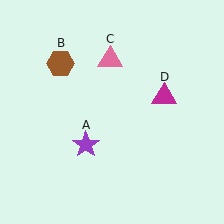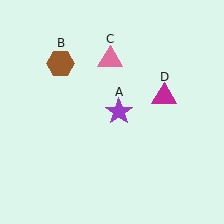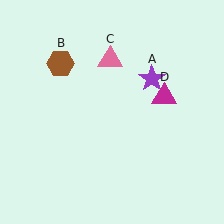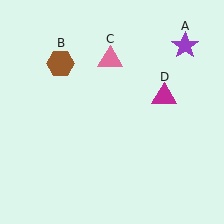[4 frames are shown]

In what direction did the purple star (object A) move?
The purple star (object A) moved up and to the right.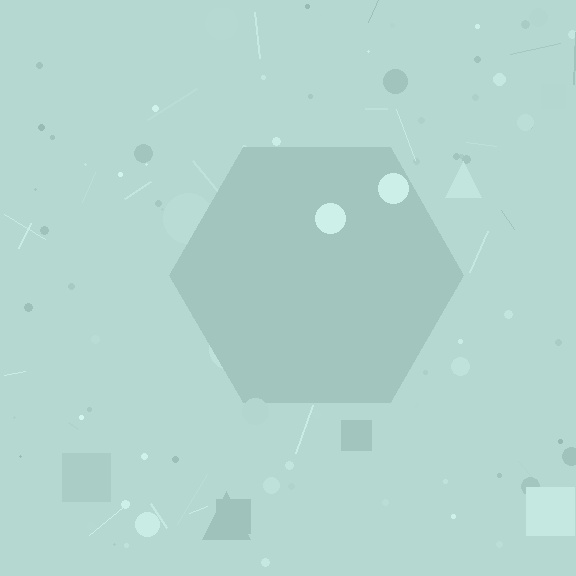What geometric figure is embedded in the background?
A hexagon is embedded in the background.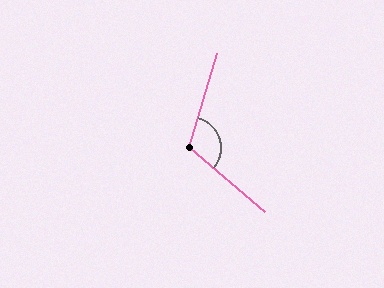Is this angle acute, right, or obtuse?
It is obtuse.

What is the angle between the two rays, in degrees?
Approximately 114 degrees.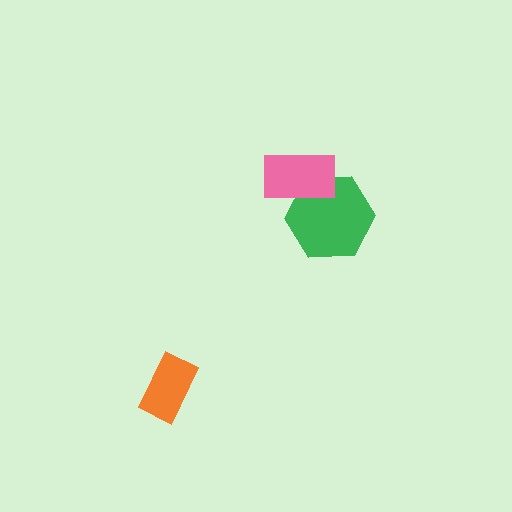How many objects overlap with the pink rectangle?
1 object overlaps with the pink rectangle.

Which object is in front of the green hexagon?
The pink rectangle is in front of the green hexagon.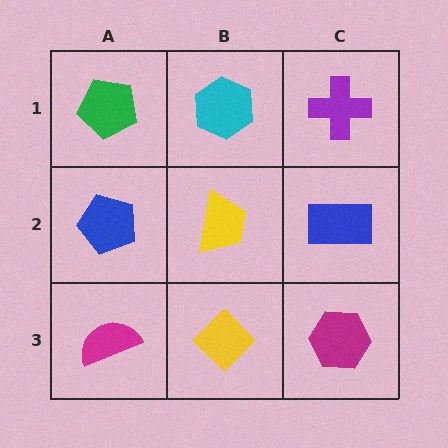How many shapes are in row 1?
3 shapes.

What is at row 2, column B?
A yellow trapezoid.